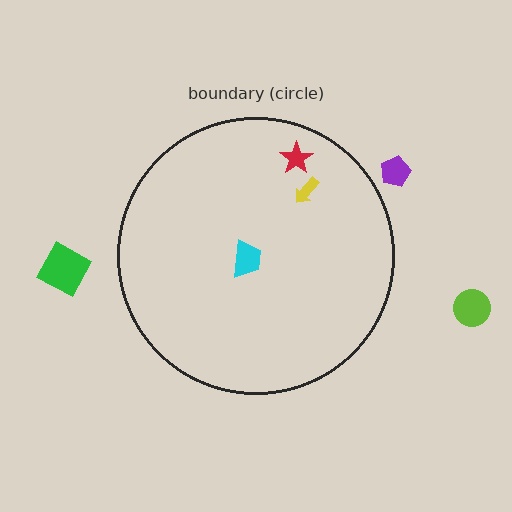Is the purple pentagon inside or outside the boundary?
Outside.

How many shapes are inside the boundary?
3 inside, 3 outside.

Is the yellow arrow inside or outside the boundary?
Inside.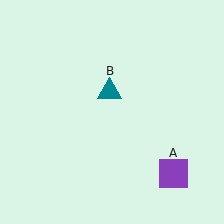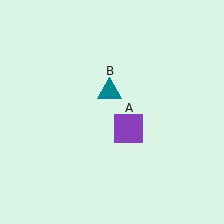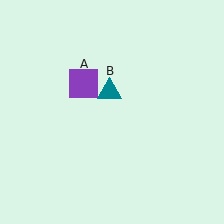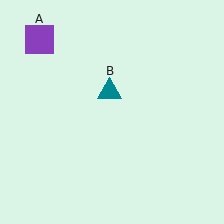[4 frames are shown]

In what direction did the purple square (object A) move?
The purple square (object A) moved up and to the left.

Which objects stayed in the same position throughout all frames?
Teal triangle (object B) remained stationary.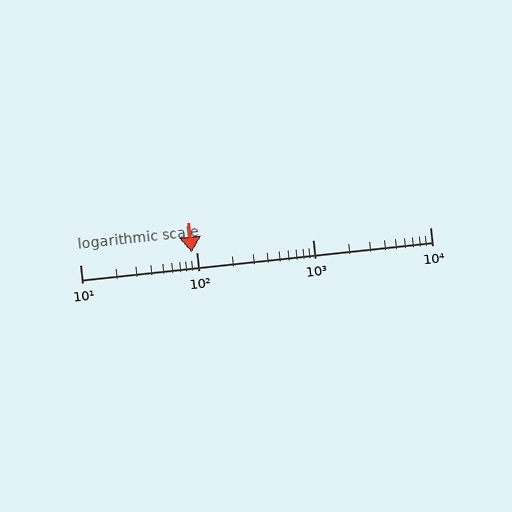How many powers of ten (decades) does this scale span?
The scale spans 3 decades, from 10 to 10000.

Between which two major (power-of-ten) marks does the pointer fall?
The pointer is between 10 and 100.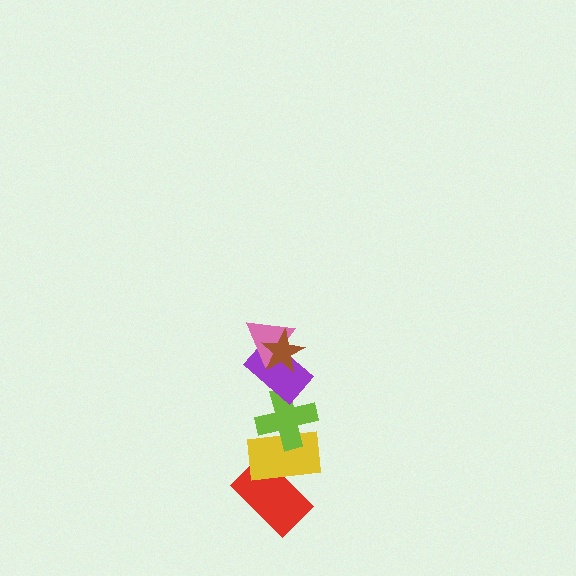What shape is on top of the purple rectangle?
The pink triangle is on top of the purple rectangle.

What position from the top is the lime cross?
The lime cross is 4th from the top.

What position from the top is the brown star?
The brown star is 1st from the top.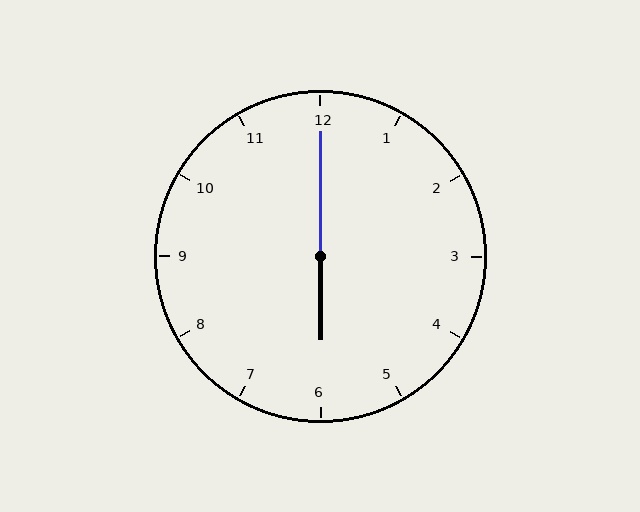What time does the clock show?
6:00.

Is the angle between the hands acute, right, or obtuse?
It is obtuse.